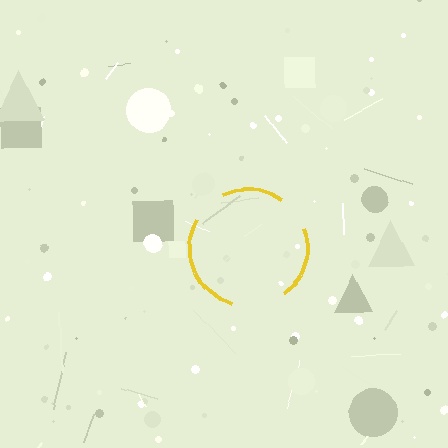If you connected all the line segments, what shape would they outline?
They would outline a circle.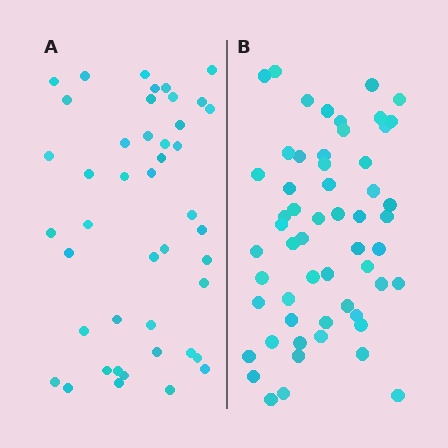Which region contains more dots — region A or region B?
Region B (the right region) has more dots.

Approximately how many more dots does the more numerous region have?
Region B has roughly 12 or so more dots than region A.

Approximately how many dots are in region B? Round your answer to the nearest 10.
About 60 dots. (The exact count is 56, which rounds to 60.)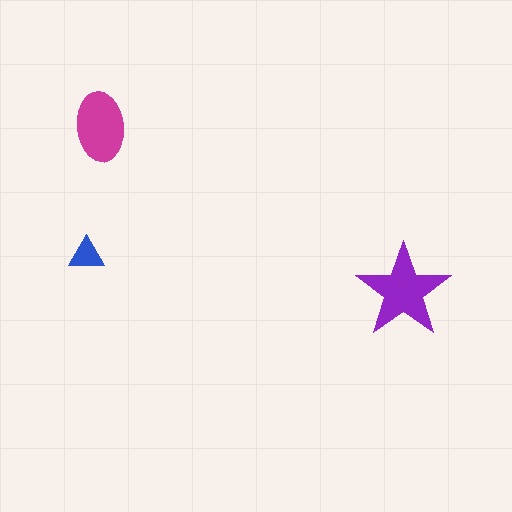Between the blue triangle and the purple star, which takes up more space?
The purple star.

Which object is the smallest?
The blue triangle.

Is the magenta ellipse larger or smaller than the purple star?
Smaller.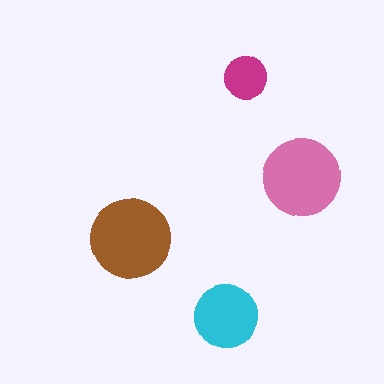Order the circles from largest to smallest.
the brown one, the pink one, the cyan one, the magenta one.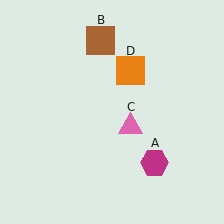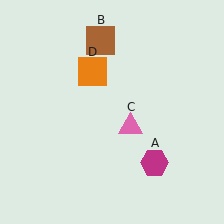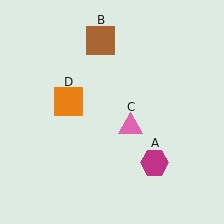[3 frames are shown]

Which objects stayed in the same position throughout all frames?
Magenta hexagon (object A) and brown square (object B) and pink triangle (object C) remained stationary.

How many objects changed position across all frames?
1 object changed position: orange square (object D).